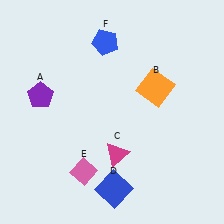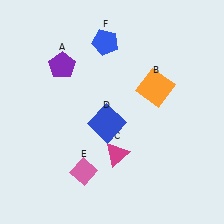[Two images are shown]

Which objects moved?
The objects that moved are: the purple pentagon (A), the blue square (D).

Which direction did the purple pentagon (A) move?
The purple pentagon (A) moved up.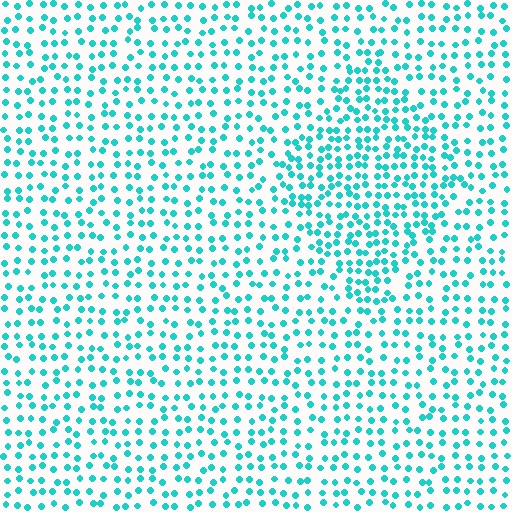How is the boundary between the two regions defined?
The boundary is defined by a change in element density (approximately 1.6x ratio). All elements are the same color, size, and shape.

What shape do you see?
I see a diamond.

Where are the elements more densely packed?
The elements are more densely packed inside the diamond boundary.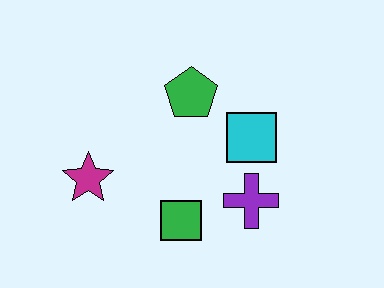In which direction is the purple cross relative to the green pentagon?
The purple cross is below the green pentagon.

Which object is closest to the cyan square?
The purple cross is closest to the cyan square.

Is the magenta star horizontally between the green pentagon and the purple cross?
No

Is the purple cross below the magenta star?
Yes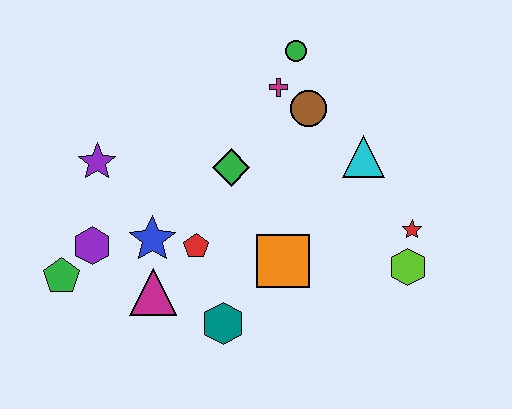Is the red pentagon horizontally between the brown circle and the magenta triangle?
Yes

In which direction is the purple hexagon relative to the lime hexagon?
The purple hexagon is to the left of the lime hexagon.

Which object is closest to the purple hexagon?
The green pentagon is closest to the purple hexagon.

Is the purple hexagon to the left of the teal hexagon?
Yes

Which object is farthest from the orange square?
The green pentagon is farthest from the orange square.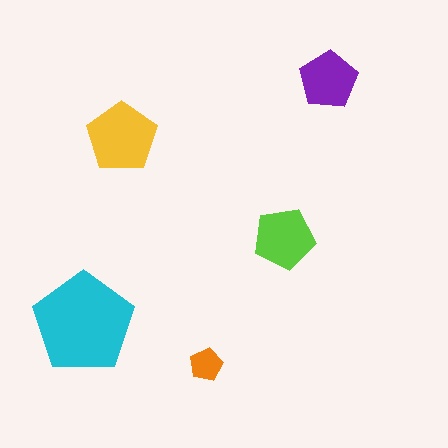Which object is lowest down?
The orange pentagon is bottommost.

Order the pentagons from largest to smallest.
the cyan one, the yellow one, the lime one, the purple one, the orange one.